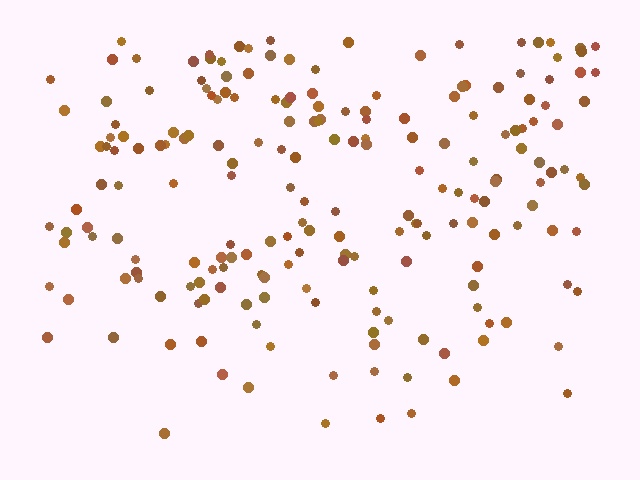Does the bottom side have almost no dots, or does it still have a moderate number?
Still a moderate number, just noticeably fewer than the top.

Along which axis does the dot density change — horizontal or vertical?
Vertical.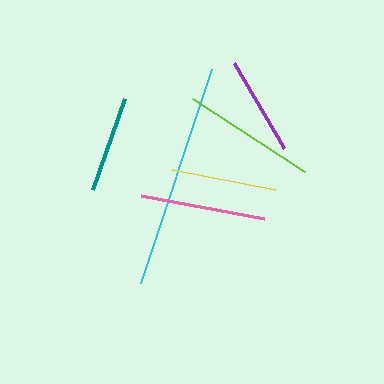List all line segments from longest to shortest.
From longest to shortest: cyan, lime, pink, yellow, purple, teal.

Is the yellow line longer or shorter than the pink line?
The pink line is longer than the yellow line.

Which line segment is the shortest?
The teal line is the shortest at approximately 96 pixels.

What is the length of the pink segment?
The pink segment is approximately 125 pixels long.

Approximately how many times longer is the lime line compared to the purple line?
The lime line is approximately 1.4 times the length of the purple line.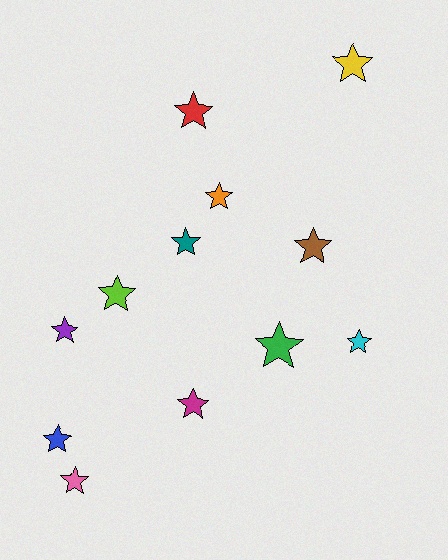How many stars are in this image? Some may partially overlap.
There are 12 stars.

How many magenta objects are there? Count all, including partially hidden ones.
There is 1 magenta object.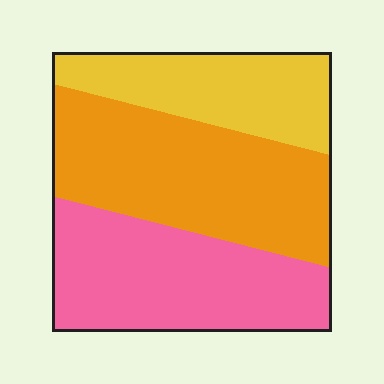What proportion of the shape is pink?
Pink covers 36% of the shape.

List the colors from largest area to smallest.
From largest to smallest: orange, pink, yellow.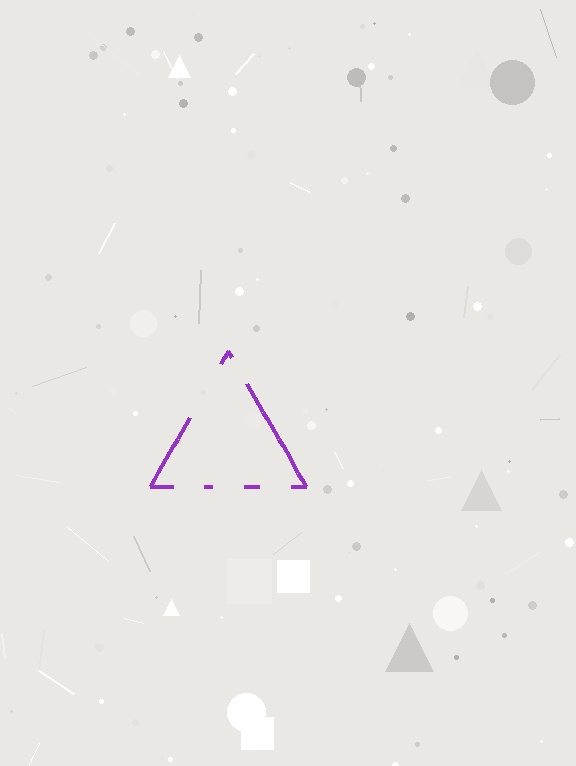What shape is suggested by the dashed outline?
The dashed outline suggests a triangle.